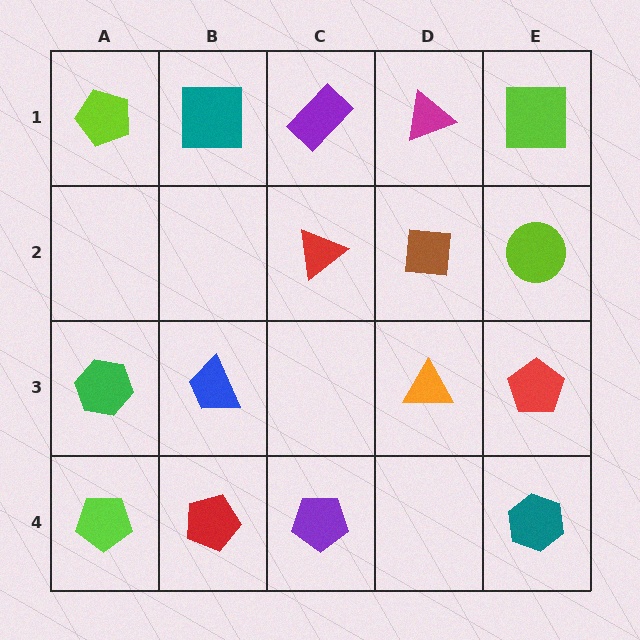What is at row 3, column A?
A green hexagon.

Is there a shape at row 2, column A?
No, that cell is empty.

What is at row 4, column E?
A teal hexagon.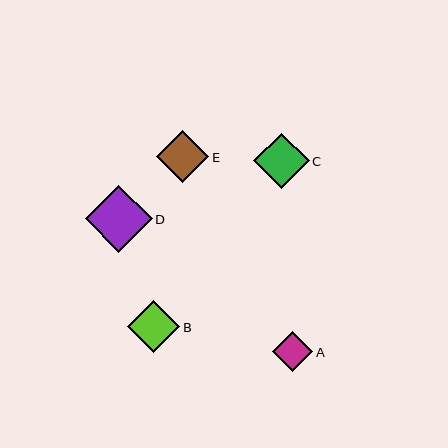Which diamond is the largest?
Diamond D is the largest with a size of approximately 67 pixels.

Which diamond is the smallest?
Diamond A is the smallest with a size of approximately 40 pixels.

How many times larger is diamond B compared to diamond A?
Diamond B is approximately 1.3 times the size of diamond A.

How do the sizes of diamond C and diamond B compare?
Diamond C and diamond B are approximately the same size.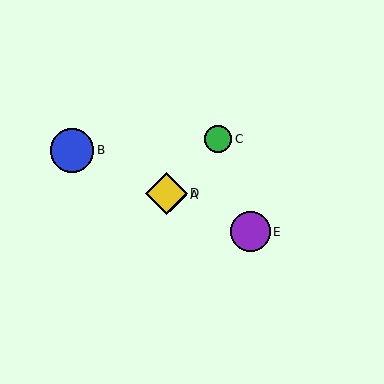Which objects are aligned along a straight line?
Objects A, B, D, E are aligned along a straight line.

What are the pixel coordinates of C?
Object C is at (218, 139).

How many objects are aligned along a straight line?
4 objects (A, B, D, E) are aligned along a straight line.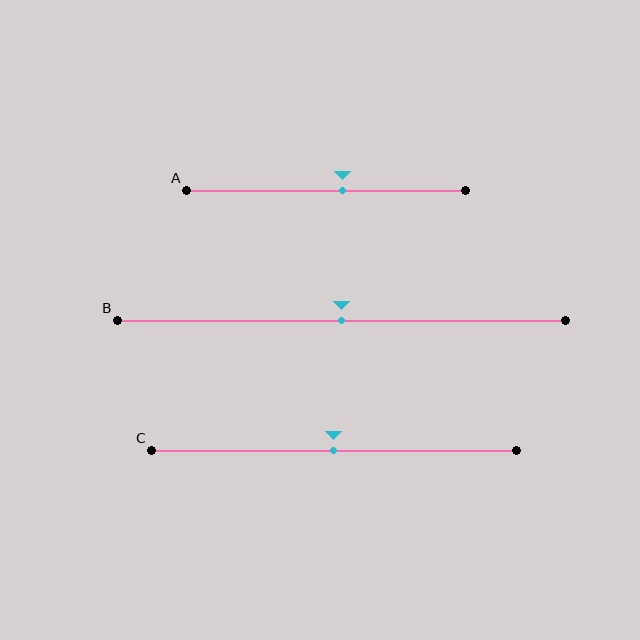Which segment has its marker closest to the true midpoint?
Segment B has its marker closest to the true midpoint.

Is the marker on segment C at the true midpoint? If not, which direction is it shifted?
Yes, the marker on segment C is at the true midpoint.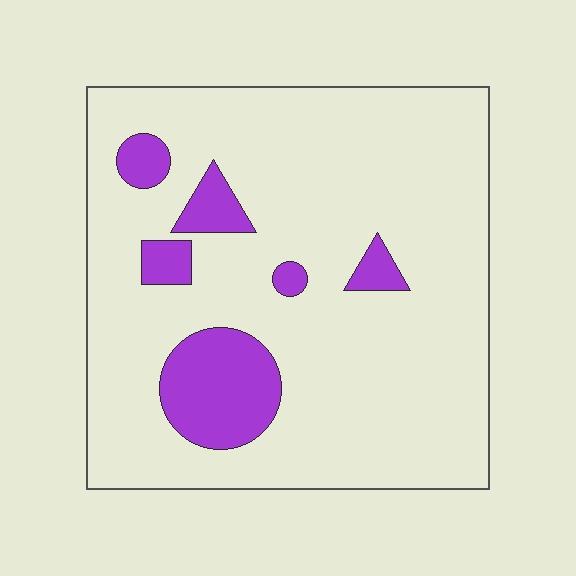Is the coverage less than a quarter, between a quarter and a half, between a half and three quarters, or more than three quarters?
Less than a quarter.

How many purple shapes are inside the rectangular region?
6.